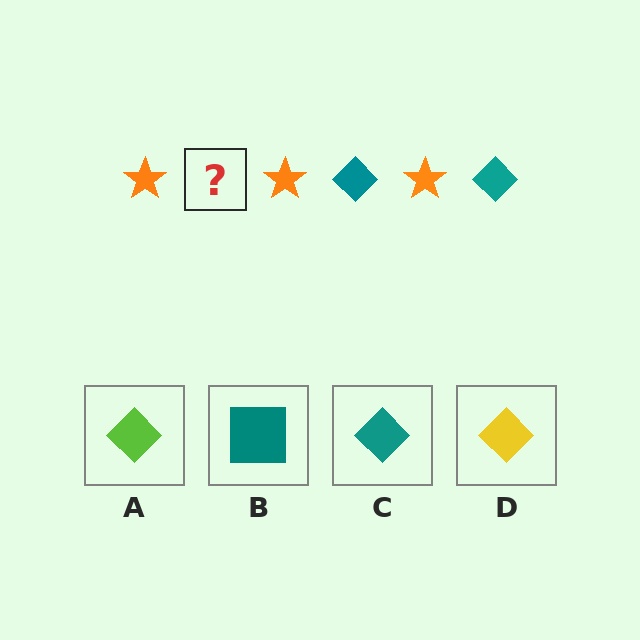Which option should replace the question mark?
Option C.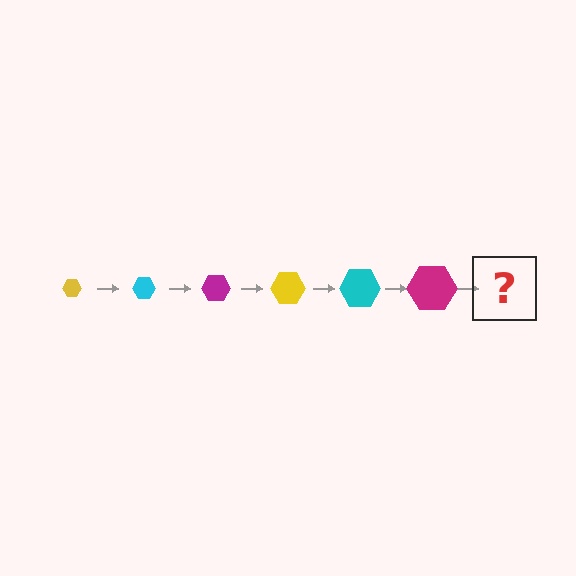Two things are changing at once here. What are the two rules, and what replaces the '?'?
The two rules are that the hexagon grows larger each step and the color cycles through yellow, cyan, and magenta. The '?' should be a yellow hexagon, larger than the previous one.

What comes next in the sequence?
The next element should be a yellow hexagon, larger than the previous one.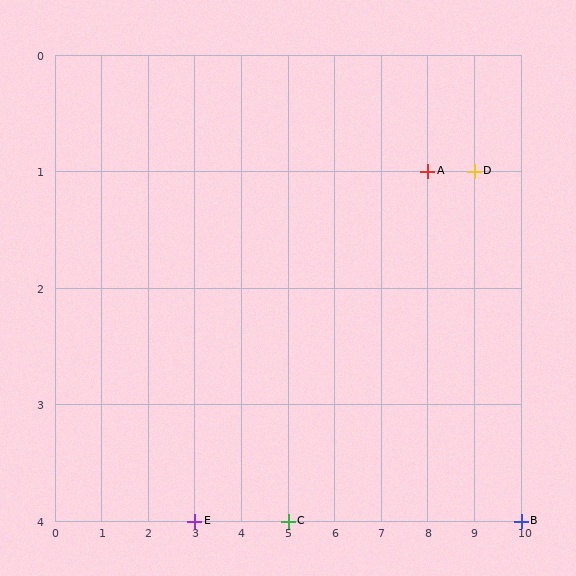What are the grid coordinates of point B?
Point B is at grid coordinates (10, 4).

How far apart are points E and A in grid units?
Points E and A are 5 columns and 3 rows apart (about 5.8 grid units diagonally).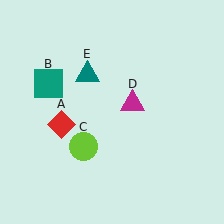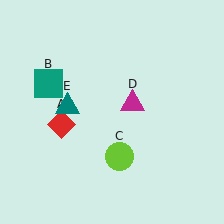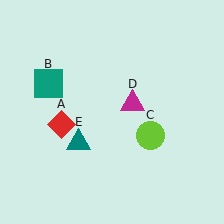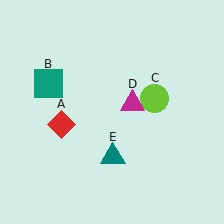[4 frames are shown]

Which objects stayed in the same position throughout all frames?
Red diamond (object A) and teal square (object B) and magenta triangle (object D) remained stationary.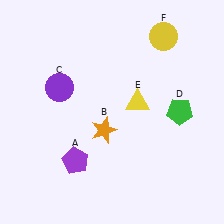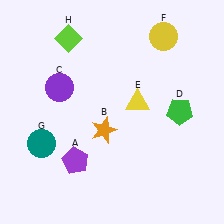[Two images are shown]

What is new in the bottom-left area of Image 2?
A teal circle (G) was added in the bottom-left area of Image 2.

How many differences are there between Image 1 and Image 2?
There are 2 differences between the two images.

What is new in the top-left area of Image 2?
A lime diamond (H) was added in the top-left area of Image 2.